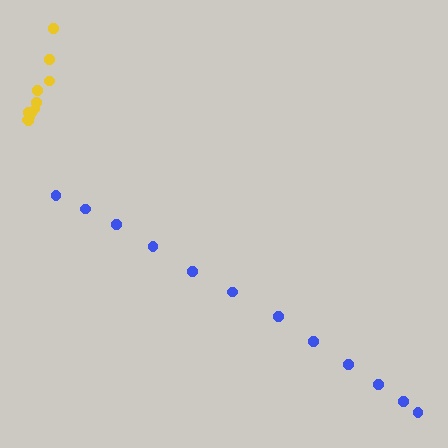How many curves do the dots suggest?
There are 2 distinct paths.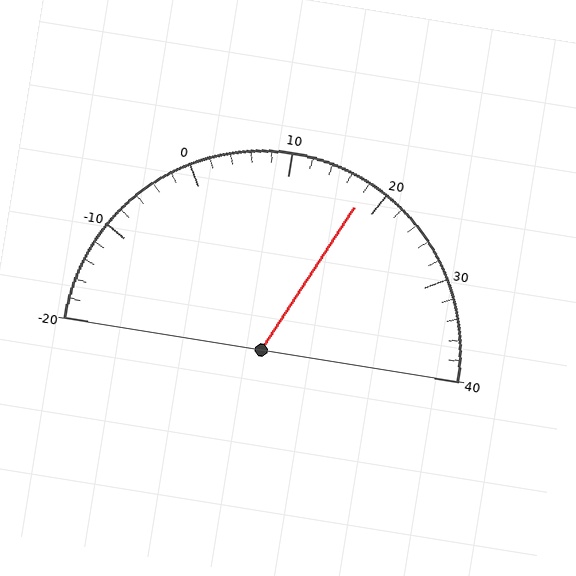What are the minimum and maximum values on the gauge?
The gauge ranges from -20 to 40.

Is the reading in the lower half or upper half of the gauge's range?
The reading is in the upper half of the range (-20 to 40).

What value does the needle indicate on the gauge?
The needle indicates approximately 18.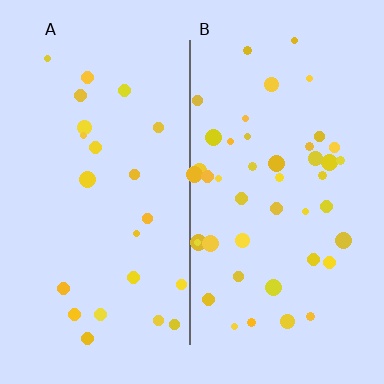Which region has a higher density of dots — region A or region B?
B (the right).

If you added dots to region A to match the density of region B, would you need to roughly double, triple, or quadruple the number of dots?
Approximately double.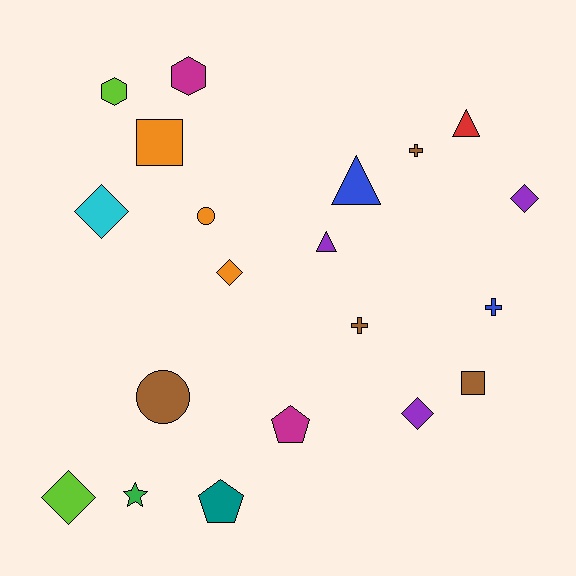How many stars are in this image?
There is 1 star.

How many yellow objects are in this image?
There are no yellow objects.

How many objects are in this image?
There are 20 objects.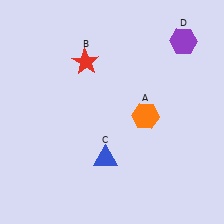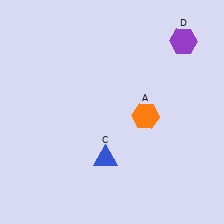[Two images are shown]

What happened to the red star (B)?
The red star (B) was removed in Image 2. It was in the top-left area of Image 1.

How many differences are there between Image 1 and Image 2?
There is 1 difference between the two images.